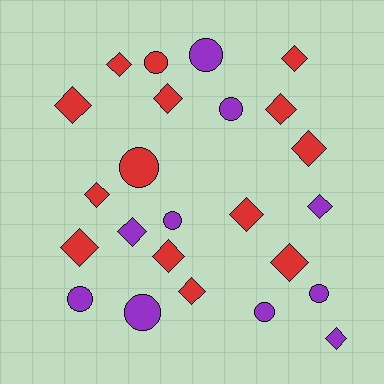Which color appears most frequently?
Red, with 14 objects.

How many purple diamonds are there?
There are 3 purple diamonds.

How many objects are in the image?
There are 24 objects.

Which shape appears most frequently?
Diamond, with 15 objects.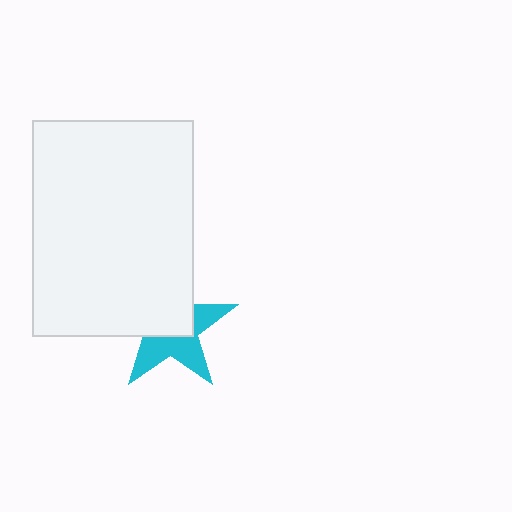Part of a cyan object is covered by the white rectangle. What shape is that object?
It is a star.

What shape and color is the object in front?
The object in front is a white rectangle.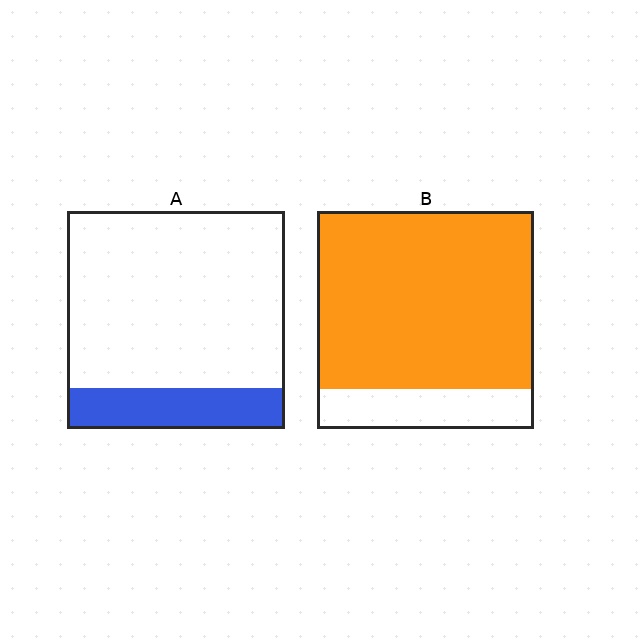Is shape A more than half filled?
No.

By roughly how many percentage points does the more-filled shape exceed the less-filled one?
By roughly 65 percentage points (B over A).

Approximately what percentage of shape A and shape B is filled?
A is approximately 20% and B is approximately 80%.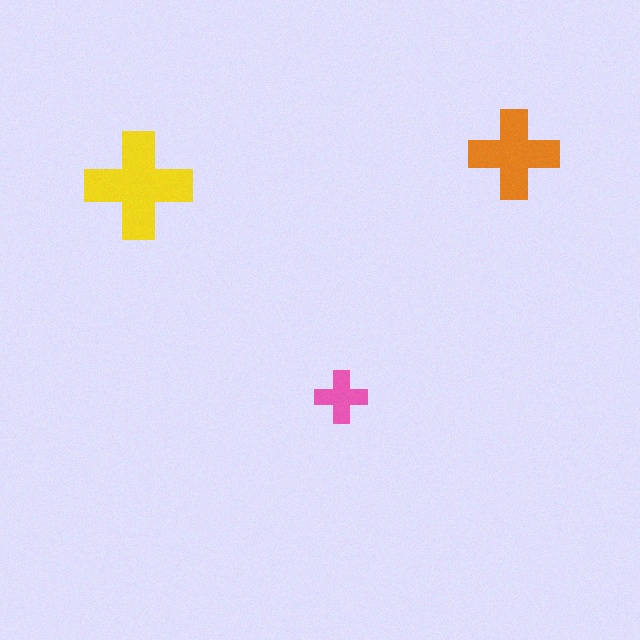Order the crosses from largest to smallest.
the yellow one, the orange one, the pink one.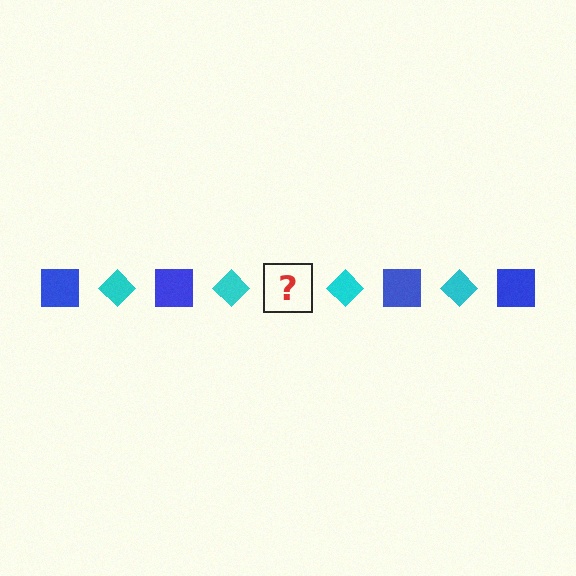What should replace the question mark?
The question mark should be replaced with a blue square.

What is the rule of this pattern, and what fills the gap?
The rule is that the pattern alternates between blue square and cyan diamond. The gap should be filled with a blue square.